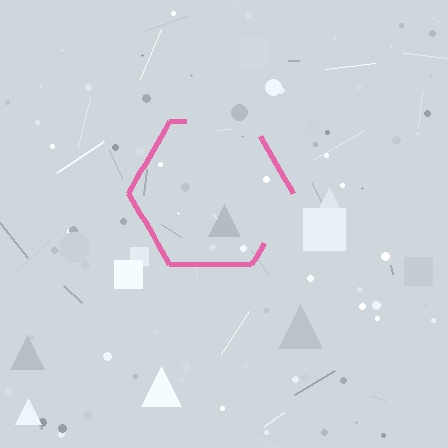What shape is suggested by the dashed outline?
The dashed outline suggests a hexagon.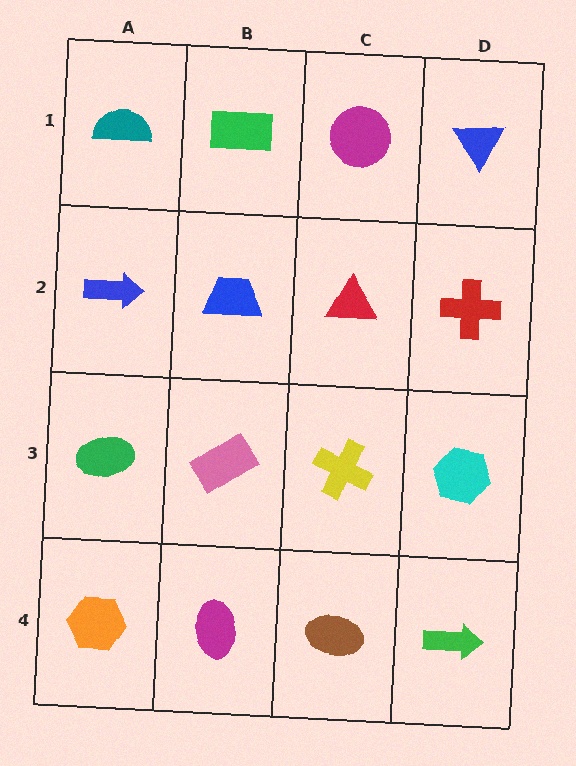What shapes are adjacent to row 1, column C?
A red triangle (row 2, column C), a green rectangle (row 1, column B), a blue triangle (row 1, column D).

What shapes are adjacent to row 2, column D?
A blue triangle (row 1, column D), a cyan hexagon (row 3, column D), a red triangle (row 2, column C).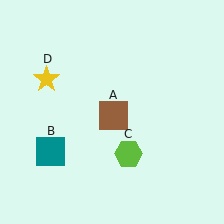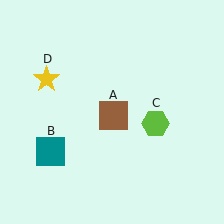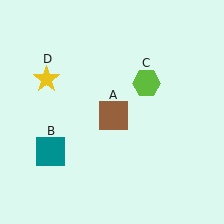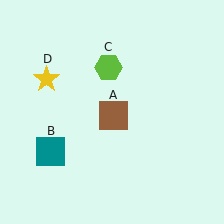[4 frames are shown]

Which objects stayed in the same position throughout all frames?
Brown square (object A) and teal square (object B) and yellow star (object D) remained stationary.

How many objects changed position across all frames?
1 object changed position: lime hexagon (object C).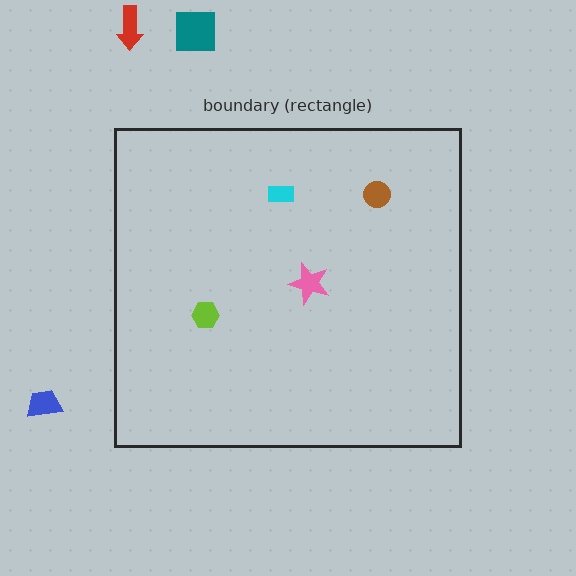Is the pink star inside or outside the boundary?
Inside.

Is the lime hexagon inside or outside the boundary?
Inside.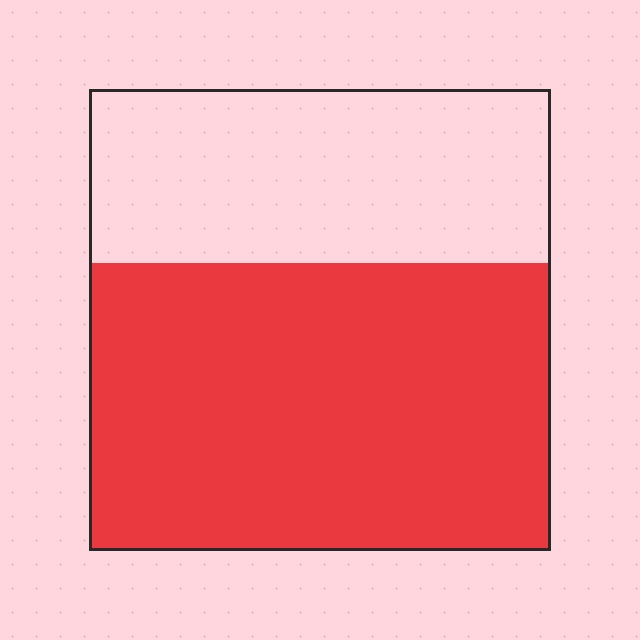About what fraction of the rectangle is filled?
About five eighths (5/8).